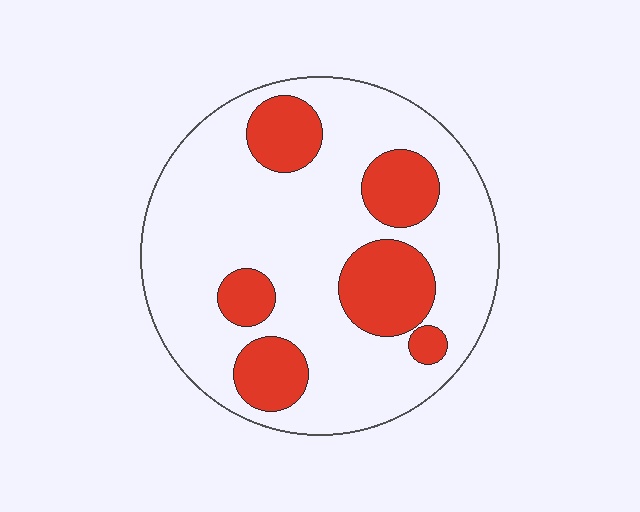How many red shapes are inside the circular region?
6.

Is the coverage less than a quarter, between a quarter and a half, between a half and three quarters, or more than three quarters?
Between a quarter and a half.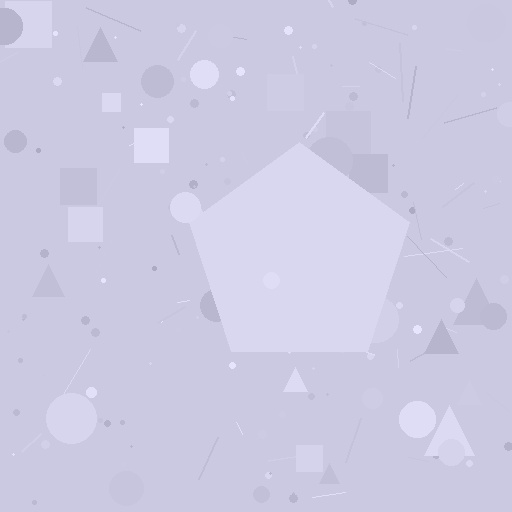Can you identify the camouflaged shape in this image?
The camouflaged shape is a pentagon.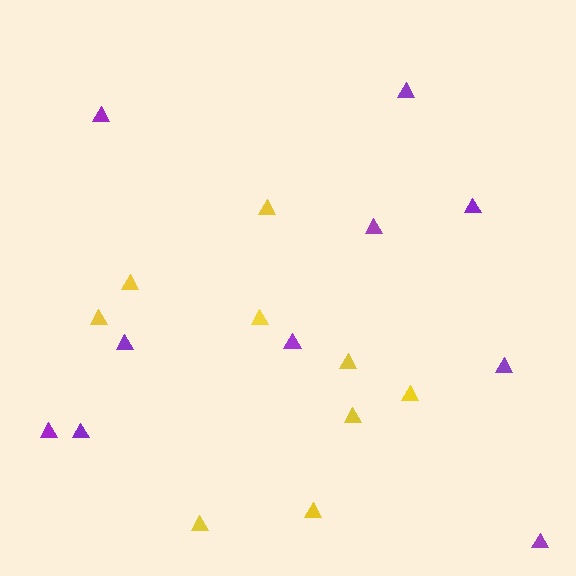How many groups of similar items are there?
There are 2 groups: one group of yellow triangles (9) and one group of purple triangles (10).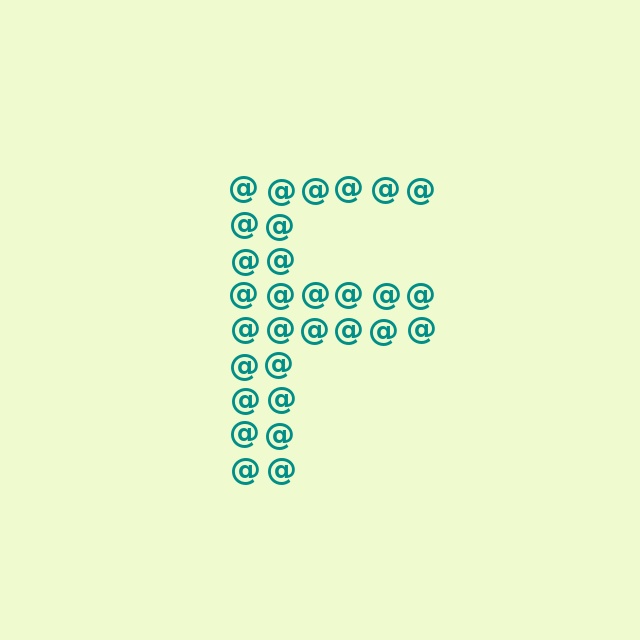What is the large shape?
The large shape is the letter F.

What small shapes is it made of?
It is made of small at signs.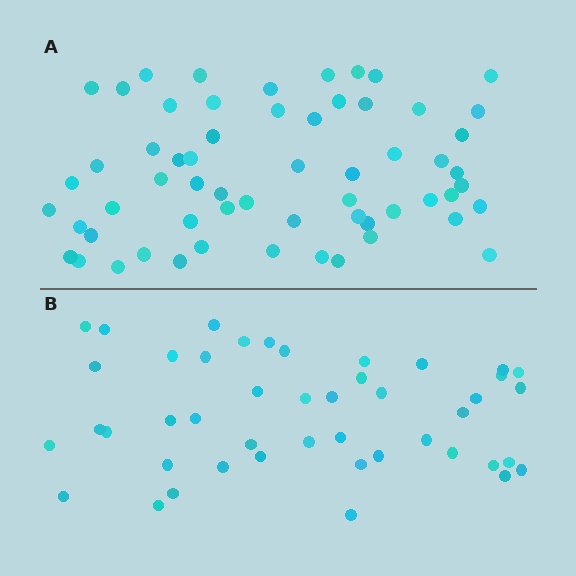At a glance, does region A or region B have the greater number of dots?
Region A (the top region) has more dots.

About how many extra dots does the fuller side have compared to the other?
Region A has approximately 15 more dots than region B.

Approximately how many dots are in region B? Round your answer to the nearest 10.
About 40 dots. (The exact count is 45, which rounds to 40.)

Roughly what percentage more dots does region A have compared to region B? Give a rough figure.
About 35% more.